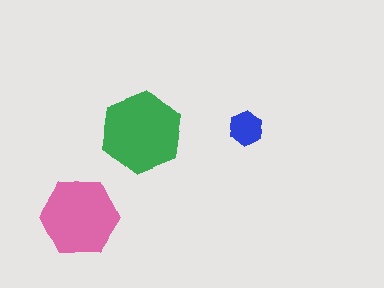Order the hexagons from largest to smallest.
the green one, the pink one, the blue one.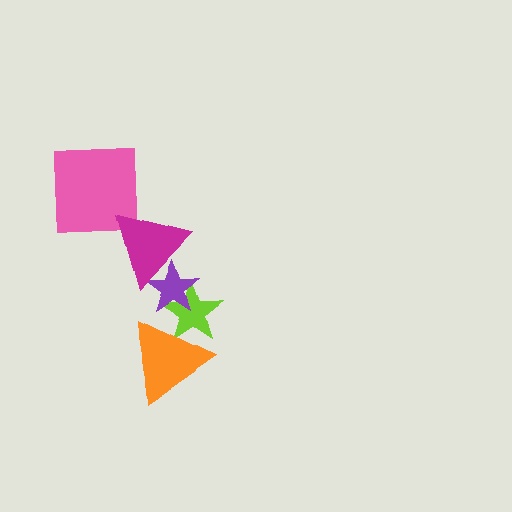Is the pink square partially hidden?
Yes, it is partially covered by another shape.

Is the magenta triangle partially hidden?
No, no other shape covers it.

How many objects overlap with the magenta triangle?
2 objects overlap with the magenta triangle.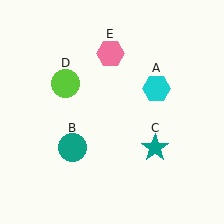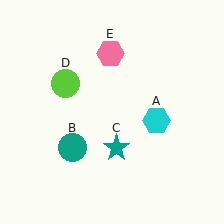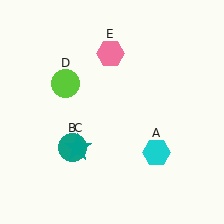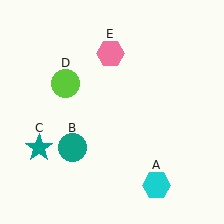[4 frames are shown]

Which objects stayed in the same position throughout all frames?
Teal circle (object B) and lime circle (object D) and pink hexagon (object E) remained stationary.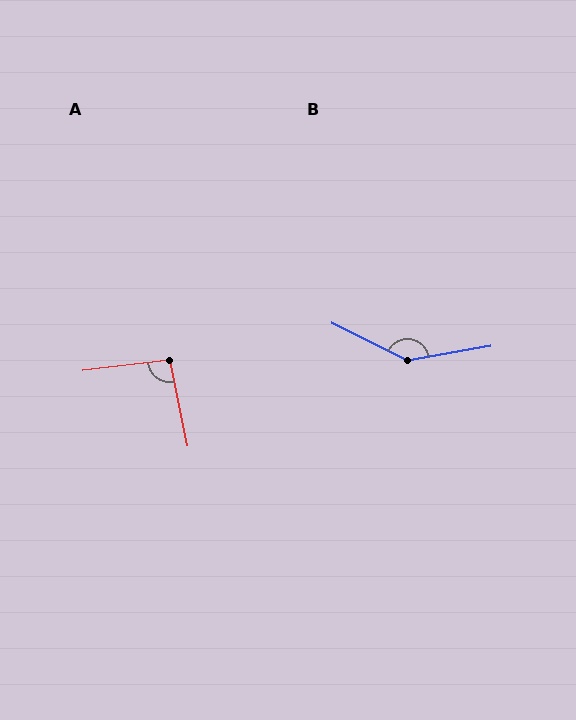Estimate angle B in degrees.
Approximately 144 degrees.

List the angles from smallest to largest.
A (94°), B (144°).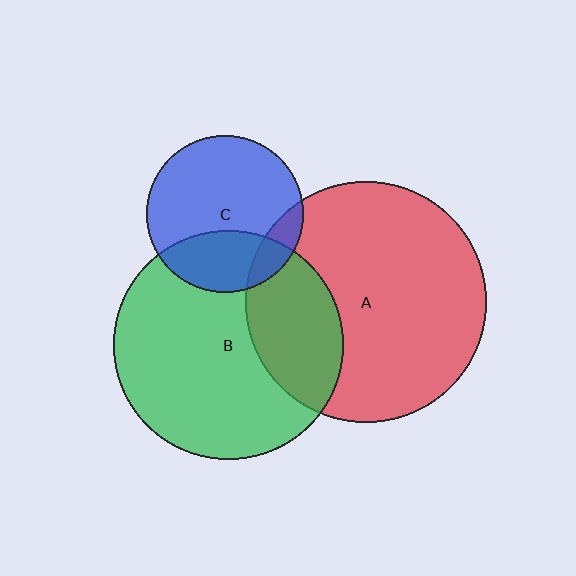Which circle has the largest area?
Circle A (red).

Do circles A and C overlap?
Yes.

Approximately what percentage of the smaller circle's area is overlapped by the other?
Approximately 10%.